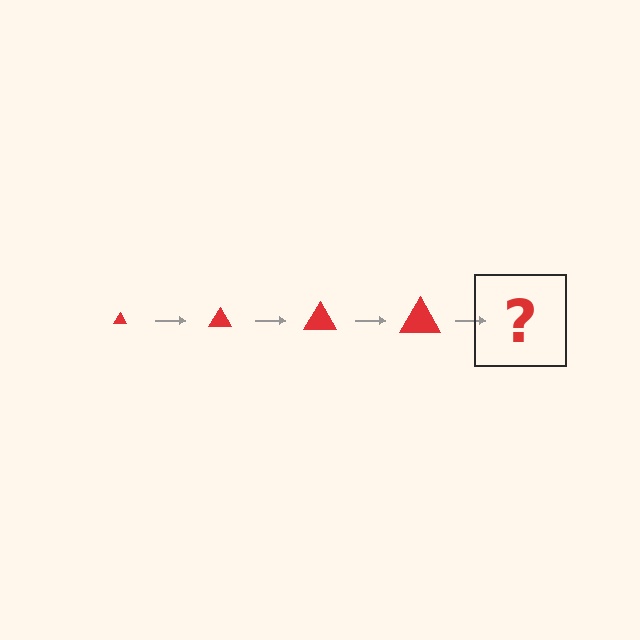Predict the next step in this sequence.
The next step is a red triangle, larger than the previous one.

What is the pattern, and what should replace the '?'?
The pattern is that the triangle gets progressively larger each step. The '?' should be a red triangle, larger than the previous one.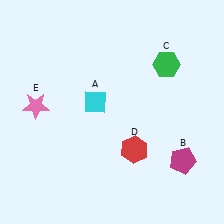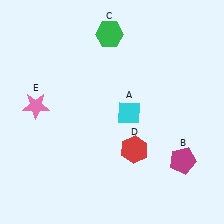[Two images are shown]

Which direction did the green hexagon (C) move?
The green hexagon (C) moved left.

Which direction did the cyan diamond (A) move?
The cyan diamond (A) moved right.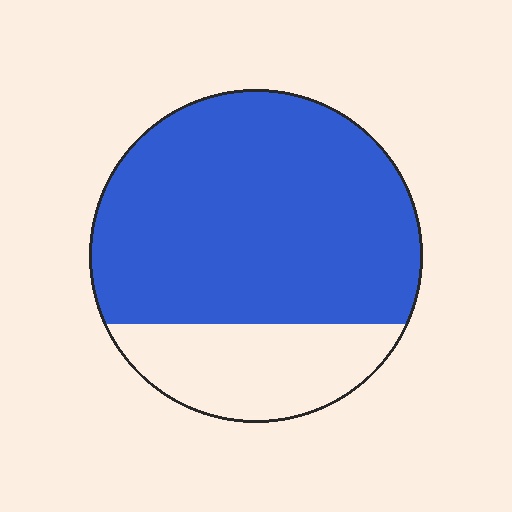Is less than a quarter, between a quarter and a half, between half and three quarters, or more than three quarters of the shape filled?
More than three quarters.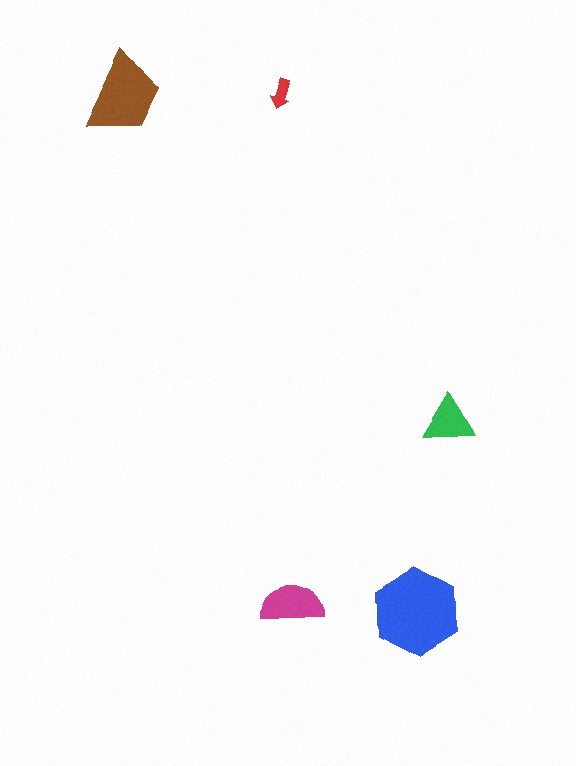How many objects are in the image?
There are 5 objects in the image.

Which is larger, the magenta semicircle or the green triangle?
The magenta semicircle.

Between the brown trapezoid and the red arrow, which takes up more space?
The brown trapezoid.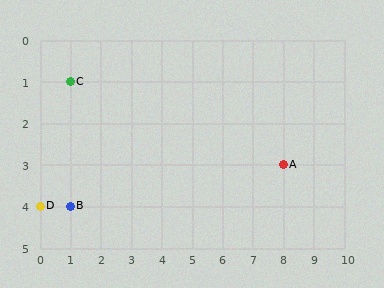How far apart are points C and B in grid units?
Points C and B are 3 rows apart.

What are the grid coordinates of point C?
Point C is at grid coordinates (1, 1).